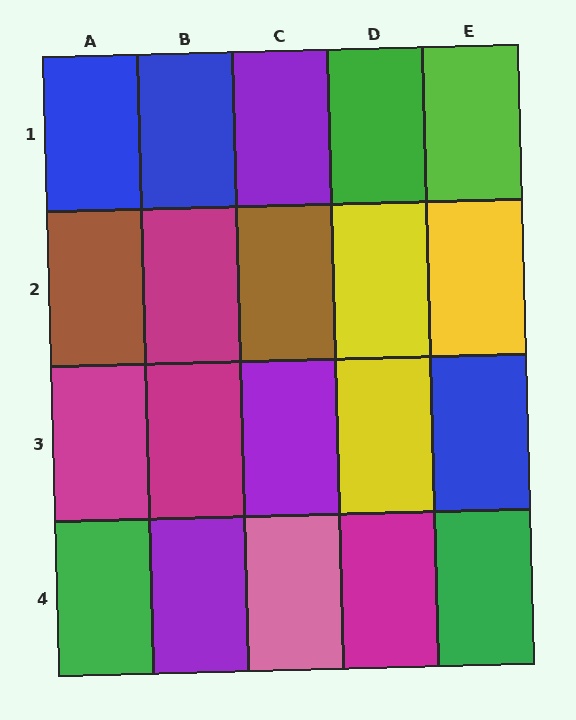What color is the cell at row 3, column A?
Magenta.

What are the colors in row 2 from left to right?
Brown, magenta, brown, yellow, yellow.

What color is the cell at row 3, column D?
Yellow.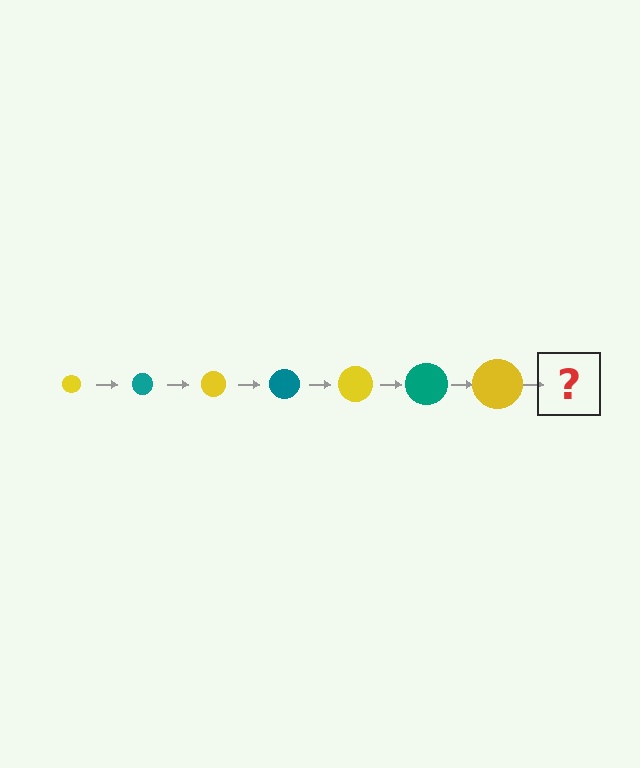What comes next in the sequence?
The next element should be a teal circle, larger than the previous one.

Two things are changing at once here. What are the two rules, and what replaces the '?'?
The two rules are that the circle grows larger each step and the color cycles through yellow and teal. The '?' should be a teal circle, larger than the previous one.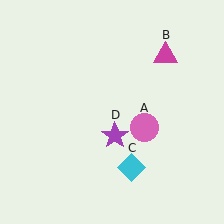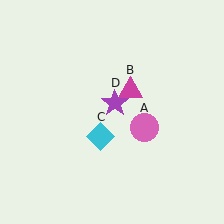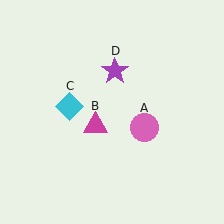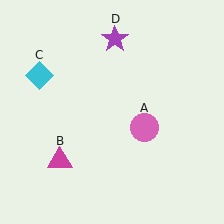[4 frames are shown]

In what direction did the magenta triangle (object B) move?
The magenta triangle (object B) moved down and to the left.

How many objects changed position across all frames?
3 objects changed position: magenta triangle (object B), cyan diamond (object C), purple star (object D).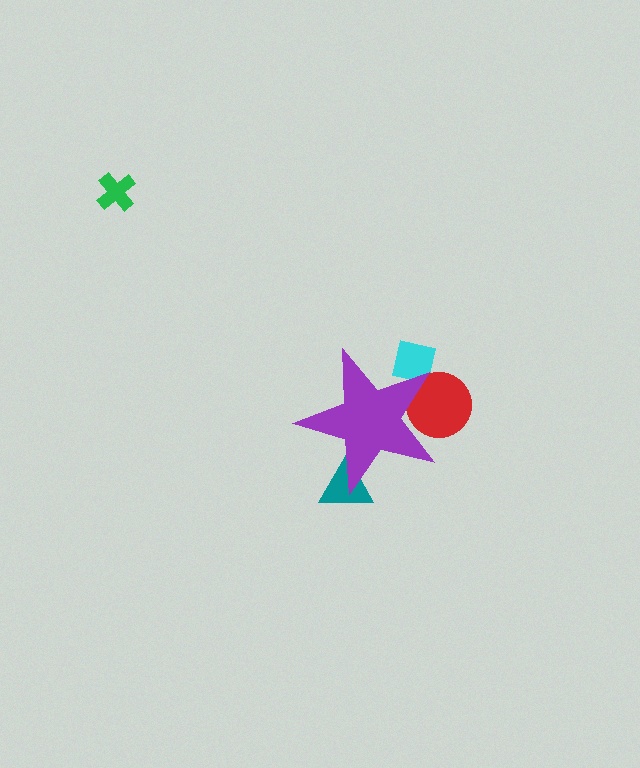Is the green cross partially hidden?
No, the green cross is fully visible.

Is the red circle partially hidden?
Yes, the red circle is partially hidden behind the purple star.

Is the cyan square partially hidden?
Yes, the cyan square is partially hidden behind the purple star.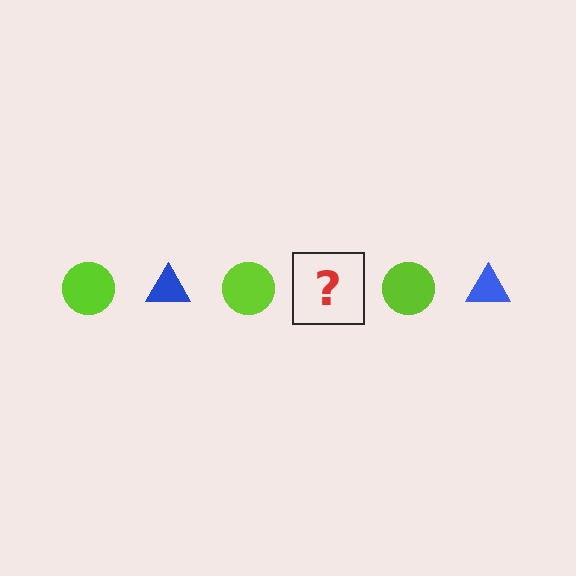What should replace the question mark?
The question mark should be replaced with a blue triangle.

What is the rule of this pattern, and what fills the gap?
The rule is that the pattern alternates between lime circle and blue triangle. The gap should be filled with a blue triangle.